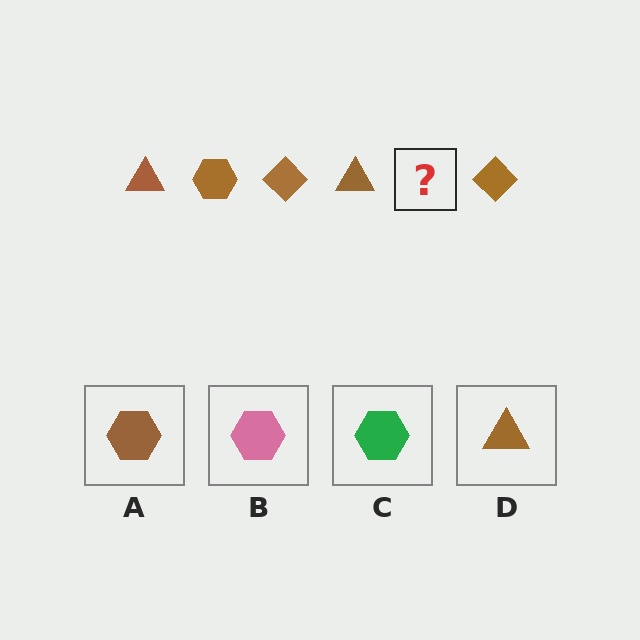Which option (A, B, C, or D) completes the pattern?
A.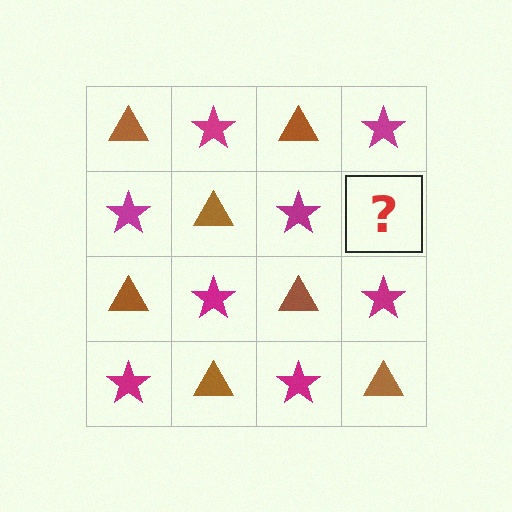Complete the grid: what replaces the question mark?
The question mark should be replaced with a brown triangle.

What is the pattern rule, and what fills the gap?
The rule is that it alternates brown triangle and magenta star in a checkerboard pattern. The gap should be filled with a brown triangle.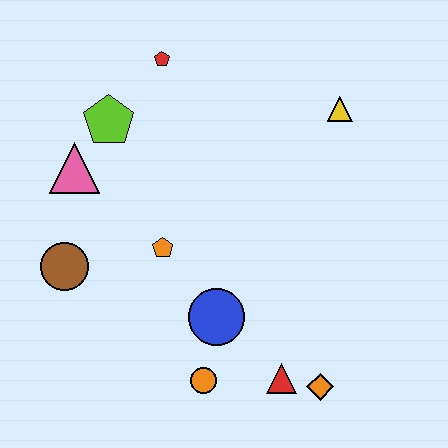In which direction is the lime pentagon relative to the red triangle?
The lime pentagon is above the red triangle.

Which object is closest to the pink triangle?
The lime pentagon is closest to the pink triangle.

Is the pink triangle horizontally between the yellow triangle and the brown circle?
Yes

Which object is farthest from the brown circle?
The yellow triangle is farthest from the brown circle.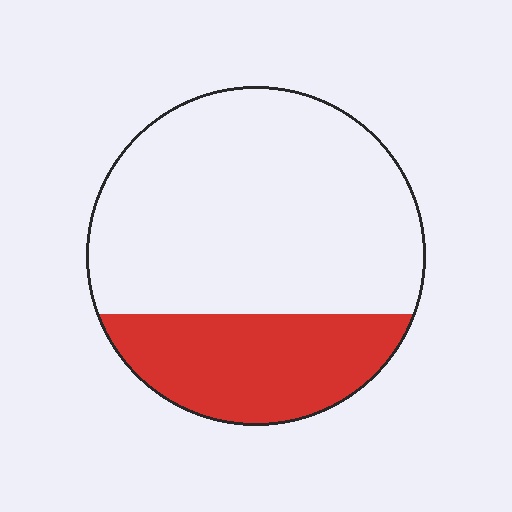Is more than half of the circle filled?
No.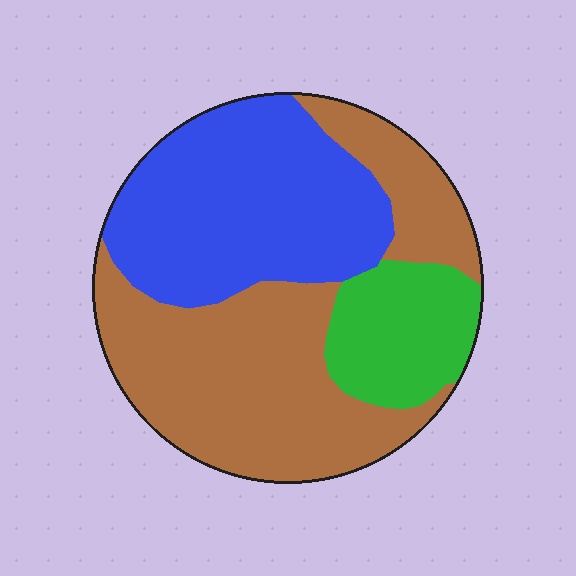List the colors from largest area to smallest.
From largest to smallest: brown, blue, green.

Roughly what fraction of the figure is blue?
Blue covers 36% of the figure.